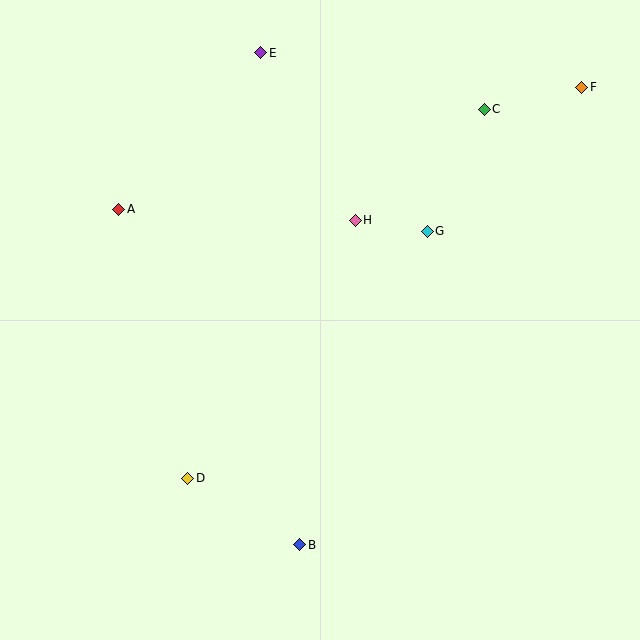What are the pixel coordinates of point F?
Point F is at (582, 87).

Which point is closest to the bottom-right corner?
Point B is closest to the bottom-right corner.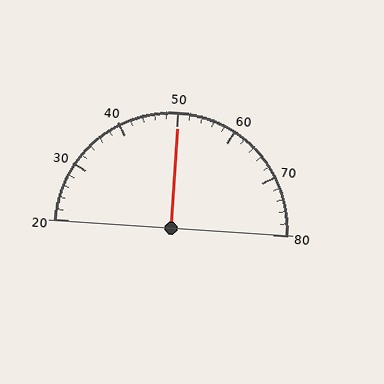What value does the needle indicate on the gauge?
The needle indicates approximately 50.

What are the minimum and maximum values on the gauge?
The gauge ranges from 20 to 80.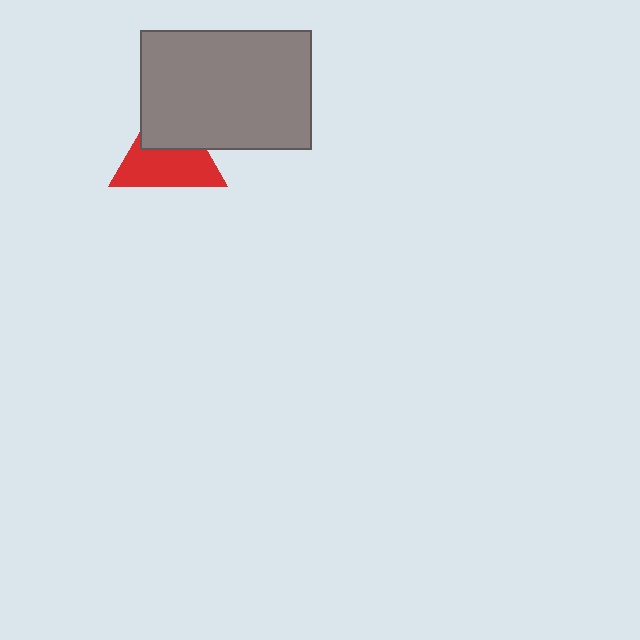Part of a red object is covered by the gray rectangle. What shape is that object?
It is a triangle.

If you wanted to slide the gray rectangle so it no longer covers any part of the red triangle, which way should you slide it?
Slide it up — that is the most direct way to separate the two shapes.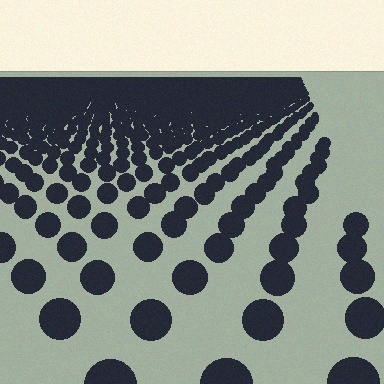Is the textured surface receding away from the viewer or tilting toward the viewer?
The surface is receding away from the viewer. Texture elements get smaller and denser toward the top.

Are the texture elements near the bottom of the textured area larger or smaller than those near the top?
Larger. Near the bottom, elements are closer to the viewer and appear at a bigger on-screen size.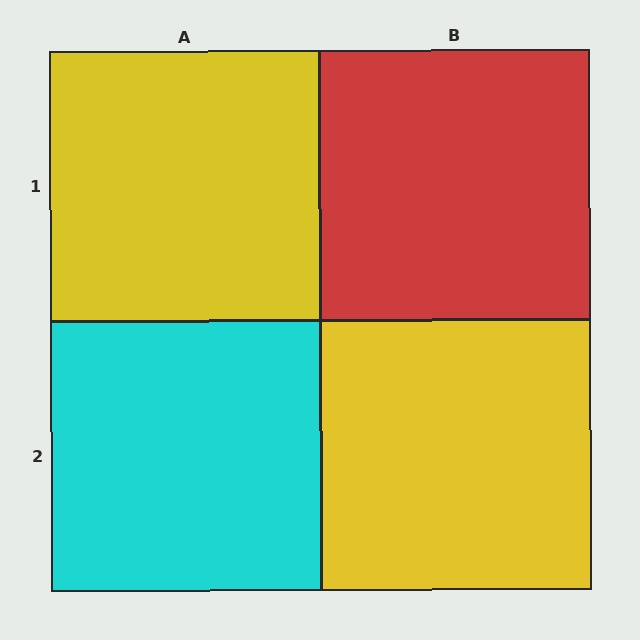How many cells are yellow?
2 cells are yellow.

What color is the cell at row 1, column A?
Yellow.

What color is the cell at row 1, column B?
Red.